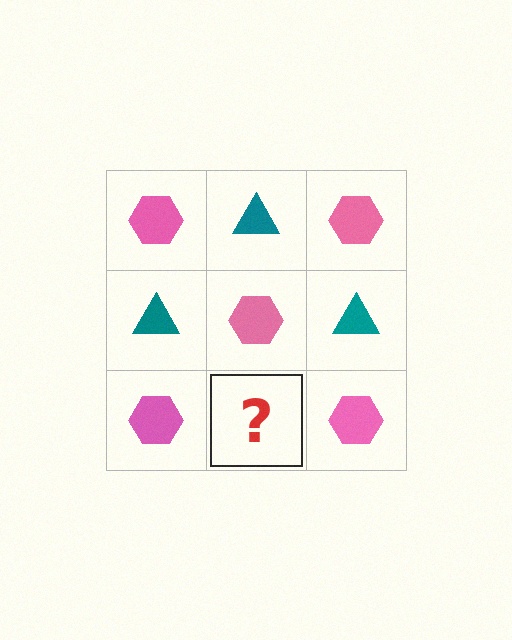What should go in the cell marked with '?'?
The missing cell should contain a teal triangle.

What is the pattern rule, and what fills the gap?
The rule is that it alternates pink hexagon and teal triangle in a checkerboard pattern. The gap should be filled with a teal triangle.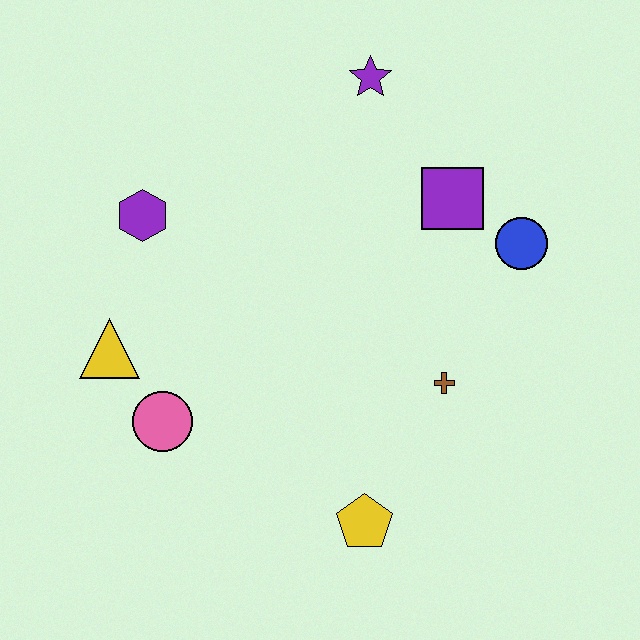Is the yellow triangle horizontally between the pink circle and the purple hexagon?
No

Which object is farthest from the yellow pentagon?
The purple star is farthest from the yellow pentagon.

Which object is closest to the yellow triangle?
The pink circle is closest to the yellow triangle.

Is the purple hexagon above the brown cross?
Yes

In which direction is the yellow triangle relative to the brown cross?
The yellow triangle is to the left of the brown cross.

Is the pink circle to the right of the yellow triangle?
Yes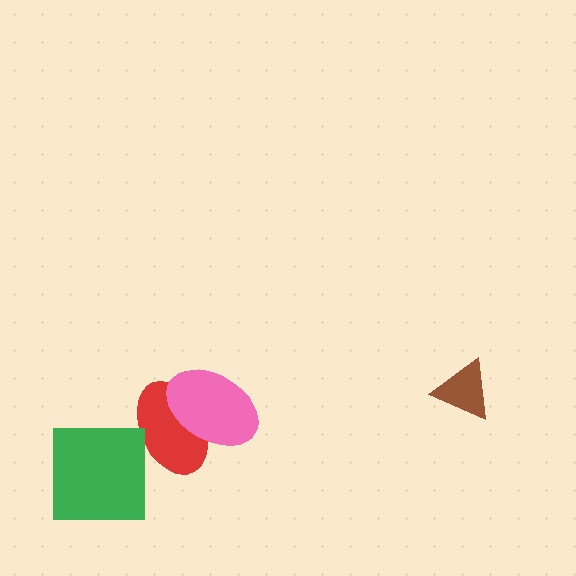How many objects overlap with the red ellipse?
1 object overlaps with the red ellipse.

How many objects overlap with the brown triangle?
0 objects overlap with the brown triangle.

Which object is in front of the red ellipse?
The pink ellipse is in front of the red ellipse.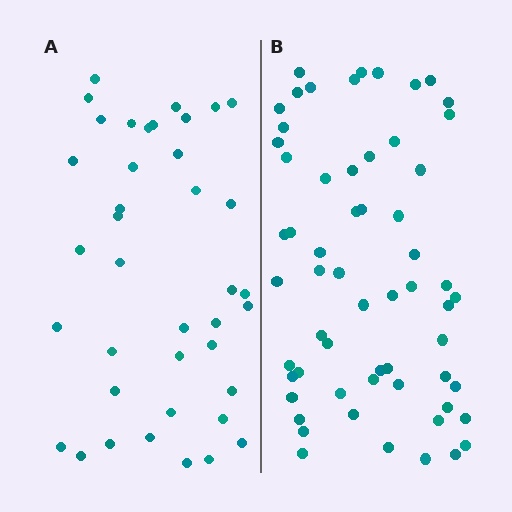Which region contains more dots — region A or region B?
Region B (the right region) has more dots.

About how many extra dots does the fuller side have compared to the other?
Region B has approximately 20 more dots than region A.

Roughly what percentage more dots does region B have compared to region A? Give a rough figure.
About 55% more.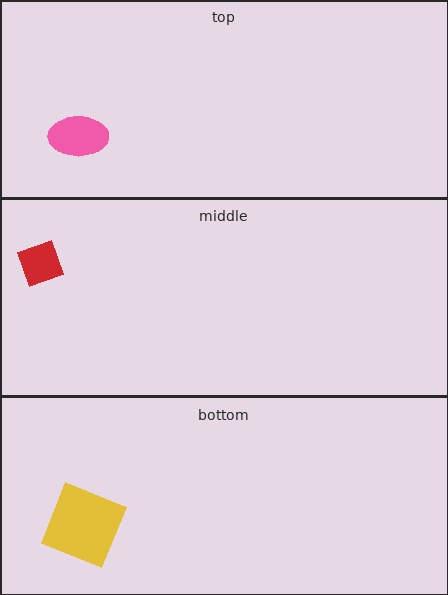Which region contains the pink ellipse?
The top region.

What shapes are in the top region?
The pink ellipse.